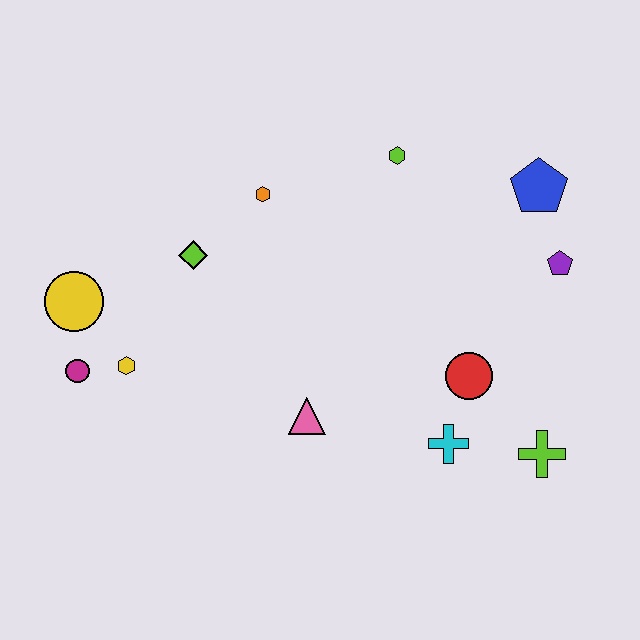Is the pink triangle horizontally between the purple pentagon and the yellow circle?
Yes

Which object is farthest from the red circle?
The yellow circle is farthest from the red circle.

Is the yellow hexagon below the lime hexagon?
Yes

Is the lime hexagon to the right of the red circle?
No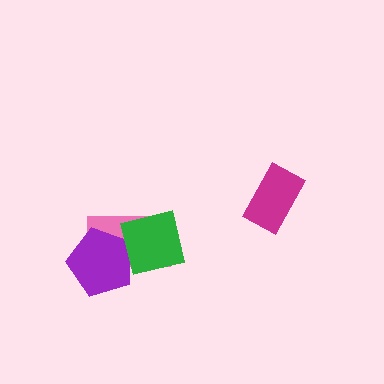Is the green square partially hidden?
No, no other shape covers it.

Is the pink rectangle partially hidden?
Yes, it is partially covered by another shape.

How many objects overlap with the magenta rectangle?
0 objects overlap with the magenta rectangle.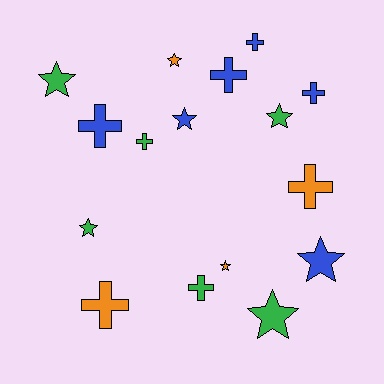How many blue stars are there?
There are 2 blue stars.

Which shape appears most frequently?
Cross, with 8 objects.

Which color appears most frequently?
Blue, with 6 objects.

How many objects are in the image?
There are 16 objects.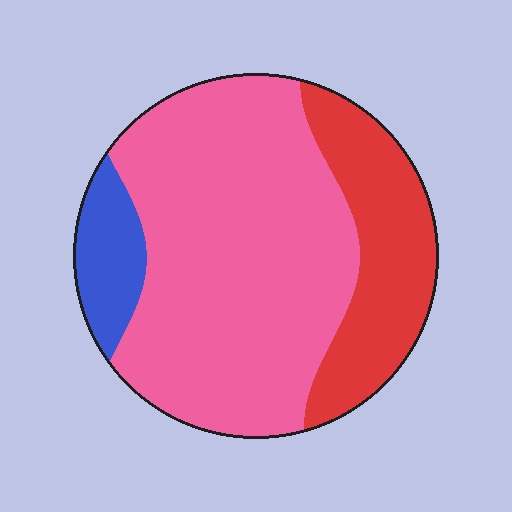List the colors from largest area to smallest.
From largest to smallest: pink, red, blue.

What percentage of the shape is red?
Red covers 25% of the shape.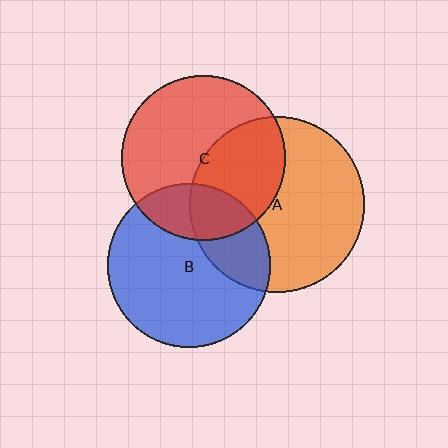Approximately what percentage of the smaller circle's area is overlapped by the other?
Approximately 25%.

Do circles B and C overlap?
Yes.